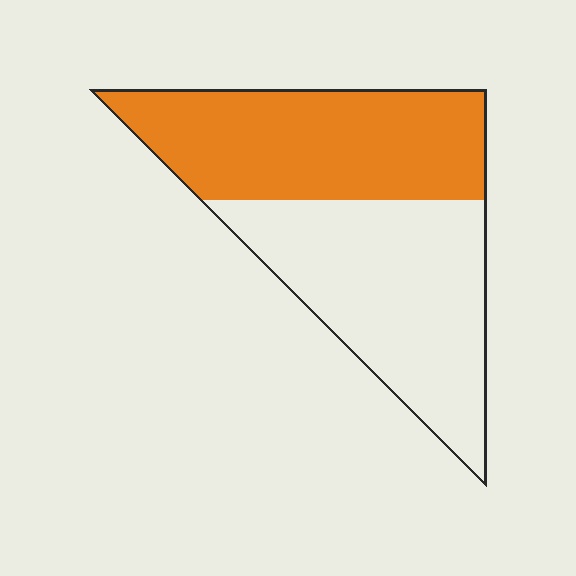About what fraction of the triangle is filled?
About one half (1/2).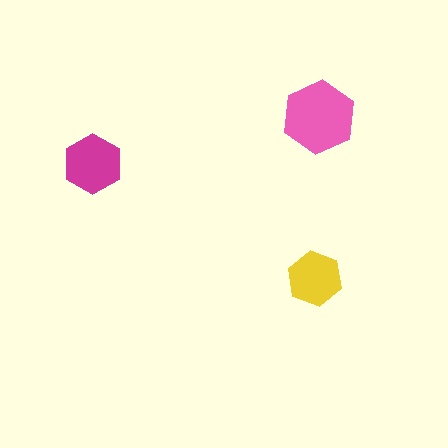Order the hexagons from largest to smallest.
the pink one, the magenta one, the yellow one.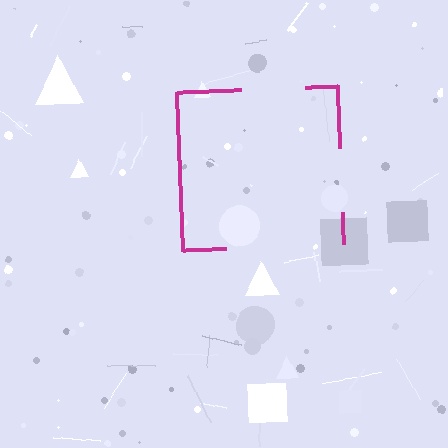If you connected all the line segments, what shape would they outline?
They would outline a square.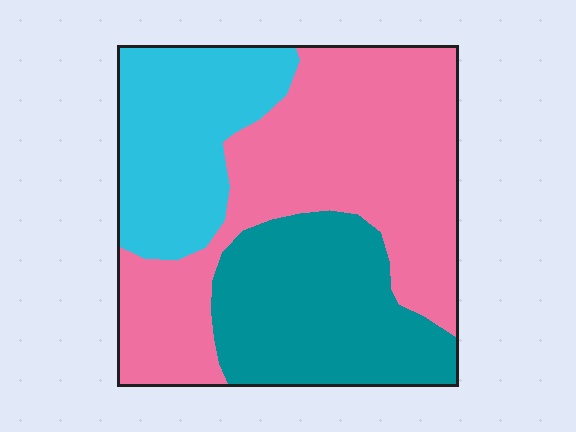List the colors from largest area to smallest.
From largest to smallest: pink, teal, cyan.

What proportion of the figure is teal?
Teal covers 28% of the figure.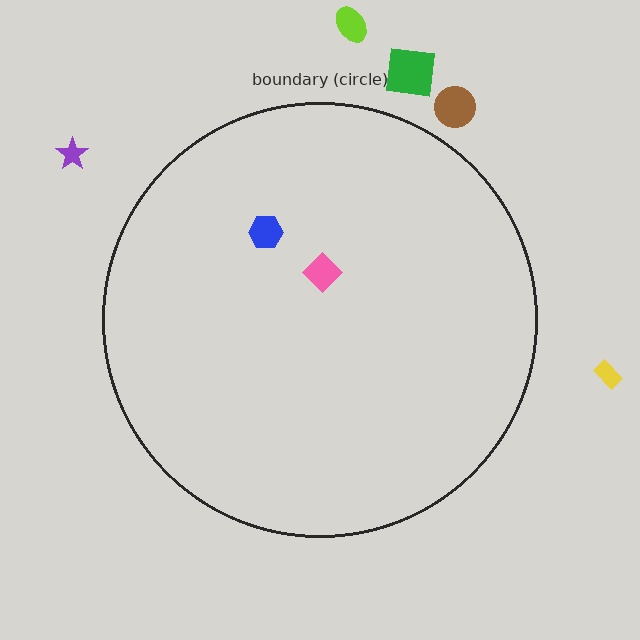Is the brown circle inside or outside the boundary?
Outside.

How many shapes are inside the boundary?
2 inside, 5 outside.